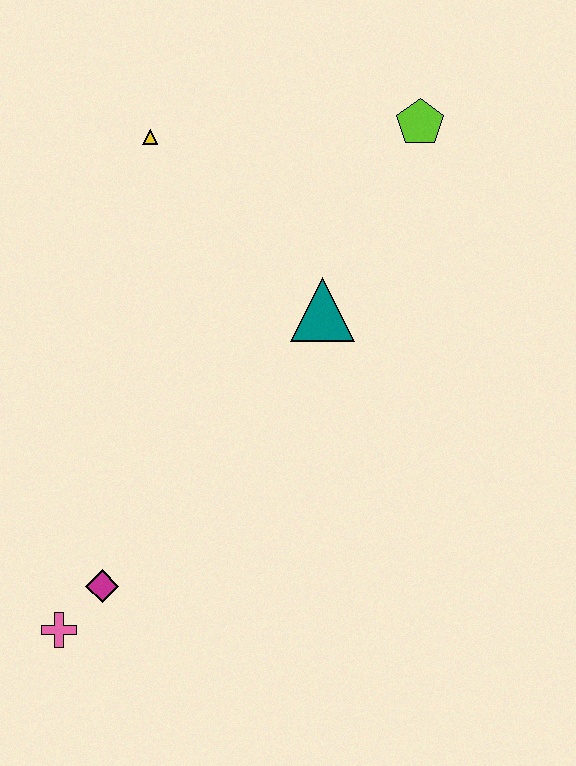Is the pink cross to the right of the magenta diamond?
No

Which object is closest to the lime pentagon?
The teal triangle is closest to the lime pentagon.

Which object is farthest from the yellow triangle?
The pink cross is farthest from the yellow triangle.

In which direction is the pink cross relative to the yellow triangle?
The pink cross is below the yellow triangle.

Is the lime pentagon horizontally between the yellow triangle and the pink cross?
No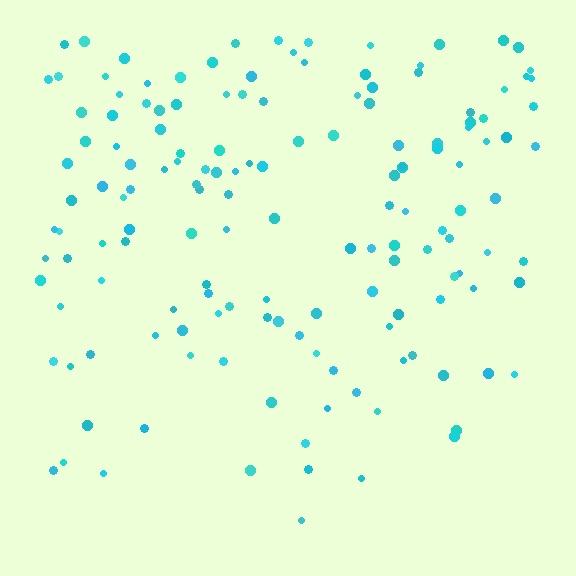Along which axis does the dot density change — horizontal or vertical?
Vertical.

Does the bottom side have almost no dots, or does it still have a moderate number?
Still a moderate number, just noticeably fewer than the top.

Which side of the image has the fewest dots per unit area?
The bottom.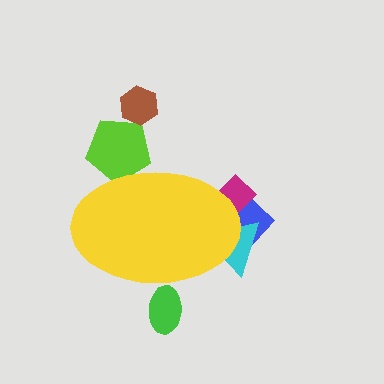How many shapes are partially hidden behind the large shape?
5 shapes are partially hidden.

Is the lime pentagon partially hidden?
Yes, the lime pentagon is partially hidden behind the yellow ellipse.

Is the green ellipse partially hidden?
Yes, the green ellipse is partially hidden behind the yellow ellipse.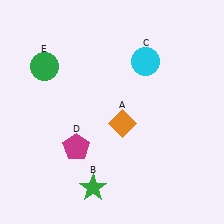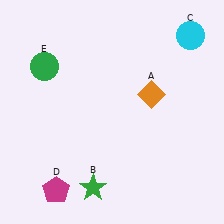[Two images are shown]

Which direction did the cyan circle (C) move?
The cyan circle (C) moved right.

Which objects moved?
The objects that moved are: the orange diamond (A), the cyan circle (C), the magenta pentagon (D).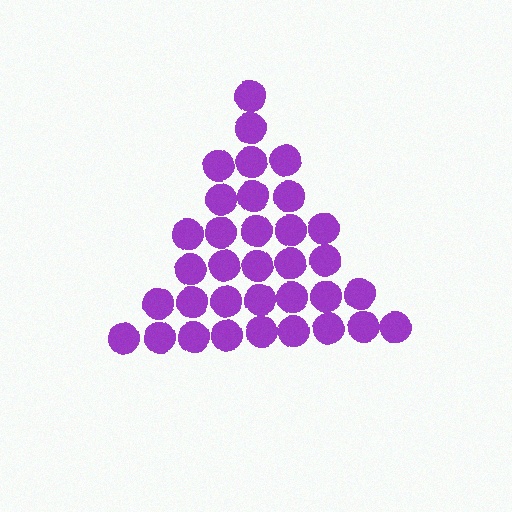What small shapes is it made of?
It is made of small circles.